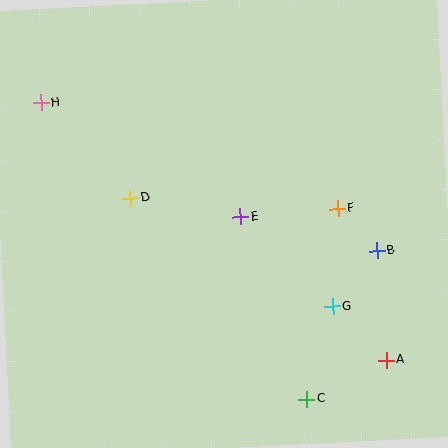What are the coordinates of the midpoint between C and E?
The midpoint between C and E is at (274, 308).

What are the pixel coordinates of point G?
Point G is at (332, 307).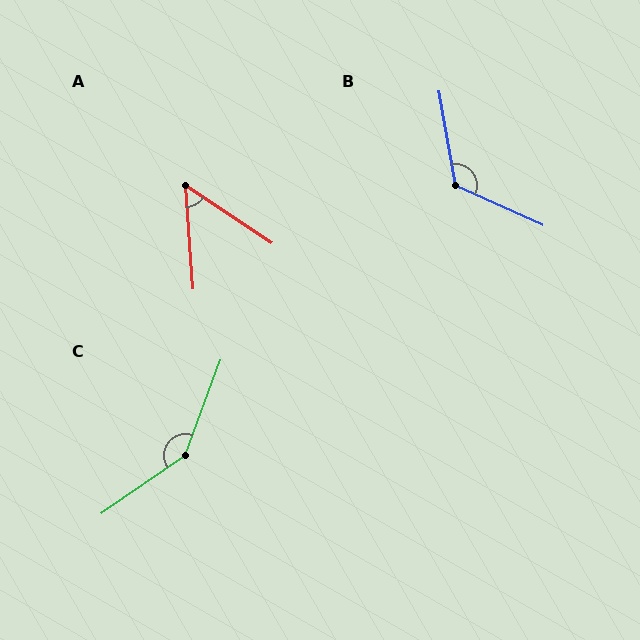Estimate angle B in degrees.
Approximately 124 degrees.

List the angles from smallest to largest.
A (52°), B (124°), C (145°).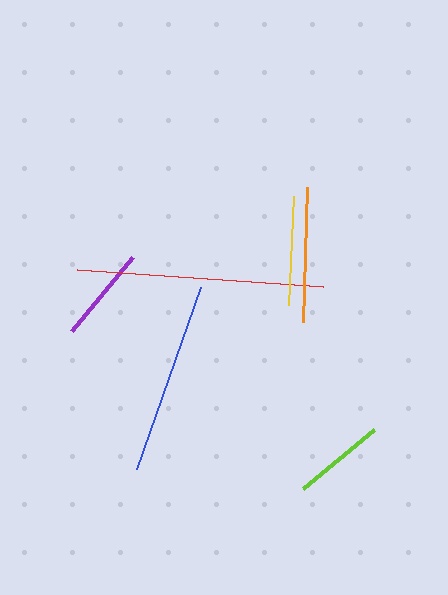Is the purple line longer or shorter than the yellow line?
The yellow line is longer than the purple line.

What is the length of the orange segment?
The orange segment is approximately 134 pixels long.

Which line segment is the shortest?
The lime line is the shortest at approximately 93 pixels.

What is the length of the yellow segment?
The yellow segment is approximately 109 pixels long.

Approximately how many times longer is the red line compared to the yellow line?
The red line is approximately 2.3 times the length of the yellow line.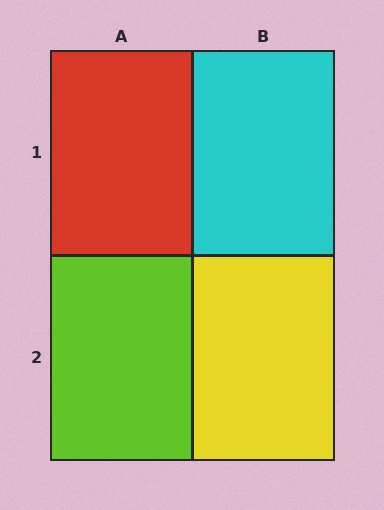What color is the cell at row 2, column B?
Yellow.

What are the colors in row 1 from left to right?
Red, cyan.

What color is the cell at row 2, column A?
Lime.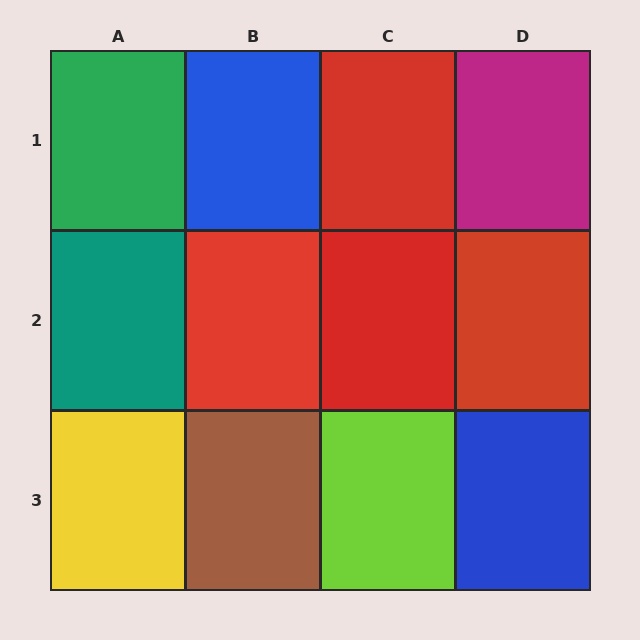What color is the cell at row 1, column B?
Blue.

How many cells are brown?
1 cell is brown.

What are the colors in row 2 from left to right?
Teal, red, red, red.